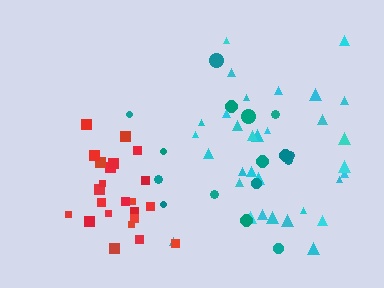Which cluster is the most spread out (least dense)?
Teal.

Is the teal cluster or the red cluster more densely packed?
Red.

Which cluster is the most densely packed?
Red.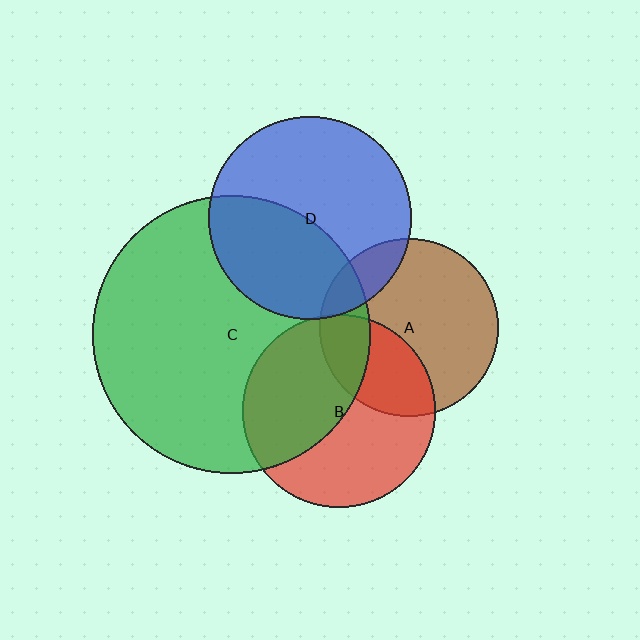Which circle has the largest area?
Circle C (green).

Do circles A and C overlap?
Yes.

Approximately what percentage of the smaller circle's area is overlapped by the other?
Approximately 20%.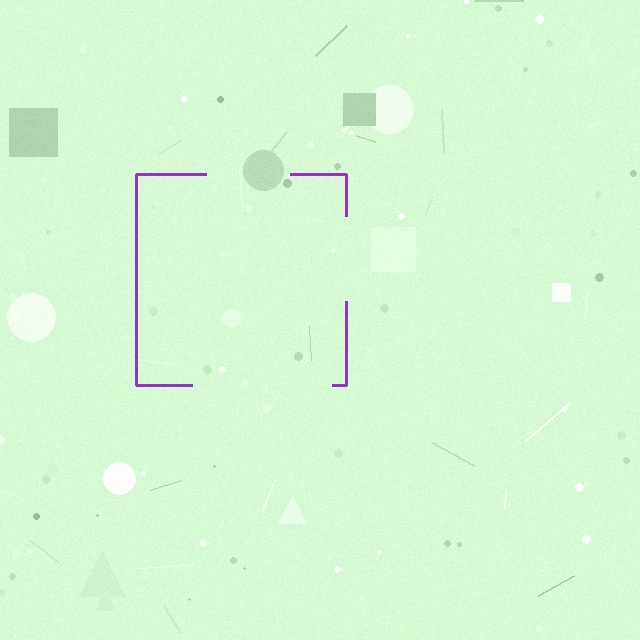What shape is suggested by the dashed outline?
The dashed outline suggests a square.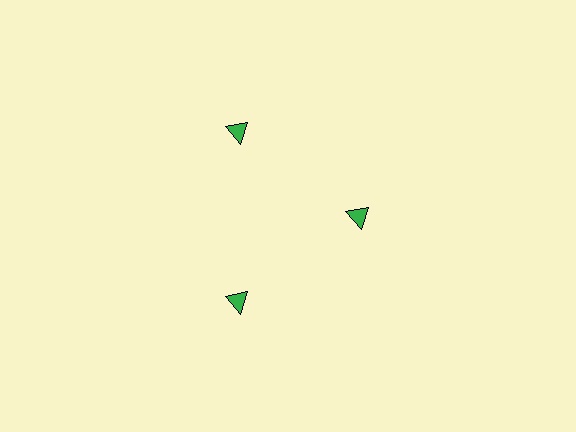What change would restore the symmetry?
The symmetry would be restored by moving it outward, back onto the ring so that all 3 triangles sit at equal angles and equal distance from the center.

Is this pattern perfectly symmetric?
No. The 3 green triangles are arranged in a ring, but one element near the 3 o'clock position is pulled inward toward the center, breaking the 3-fold rotational symmetry.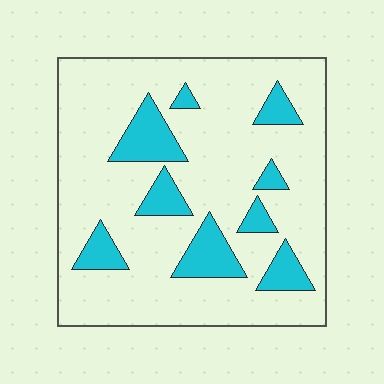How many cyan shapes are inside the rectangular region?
9.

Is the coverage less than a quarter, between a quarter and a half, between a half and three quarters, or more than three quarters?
Less than a quarter.